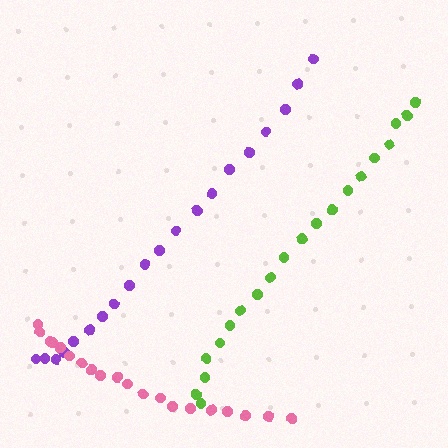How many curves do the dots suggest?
There are 3 distinct paths.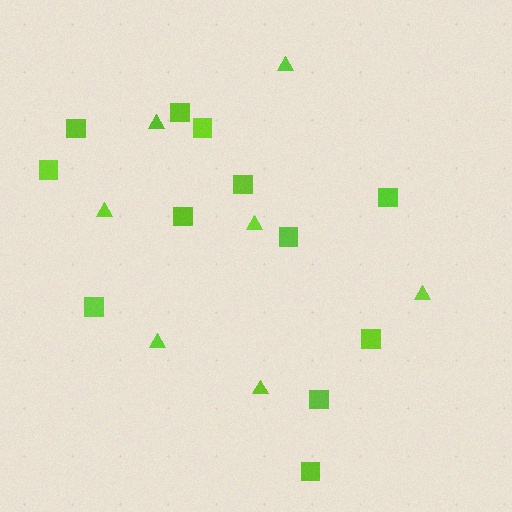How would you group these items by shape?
There are 2 groups: one group of triangles (7) and one group of squares (12).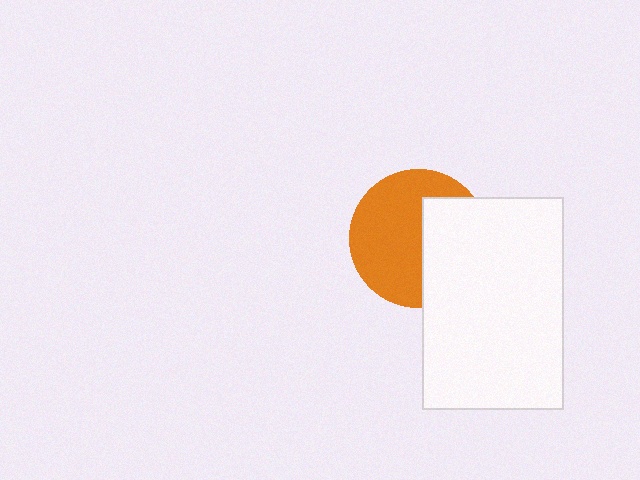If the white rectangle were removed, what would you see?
You would see the complete orange circle.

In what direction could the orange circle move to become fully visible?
The orange circle could move left. That would shift it out from behind the white rectangle entirely.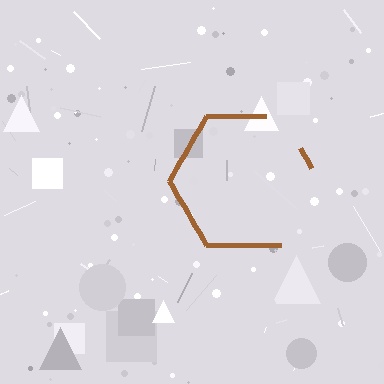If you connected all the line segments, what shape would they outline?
They would outline a hexagon.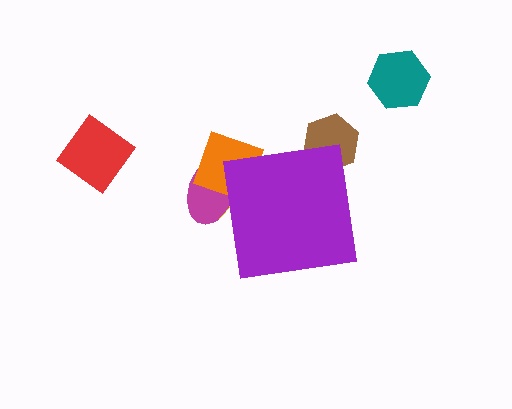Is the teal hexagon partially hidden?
No, the teal hexagon is fully visible.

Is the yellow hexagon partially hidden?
Yes, the yellow hexagon is partially hidden behind the purple square.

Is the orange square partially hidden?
Yes, the orange square is partially hidden behind the purple square.